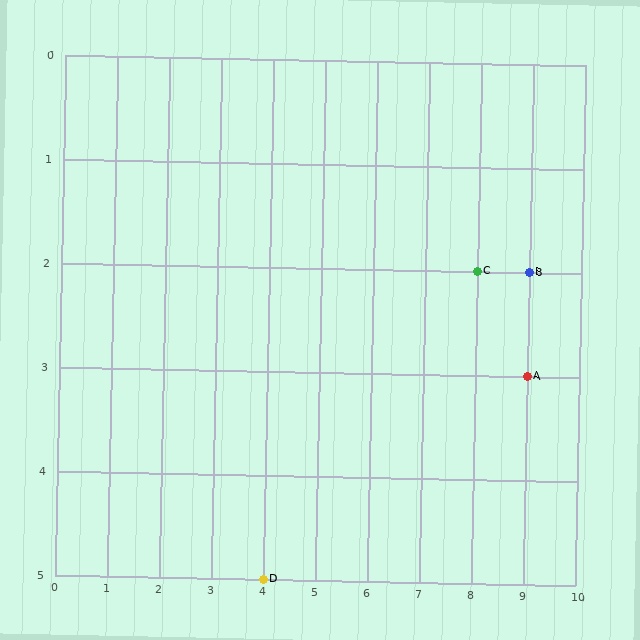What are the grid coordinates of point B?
Point B is at grid coordinates (9, 2).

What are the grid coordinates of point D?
Point D is at grid coordinates (4, 5).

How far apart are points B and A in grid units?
Points B and A are 1 row apart.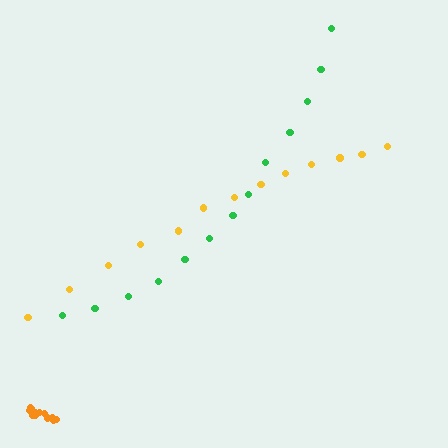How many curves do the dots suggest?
There are 3 distinct paths.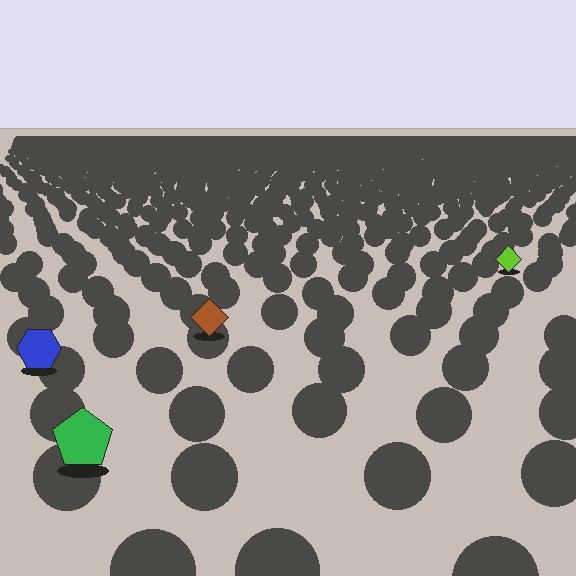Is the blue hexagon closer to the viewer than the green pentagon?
No. The green pentagon is closer — you can tell from the texture gradient: the ground texture is coarser near it.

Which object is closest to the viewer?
The green pentagon is closest. The texture marks near it are larger and more spread out.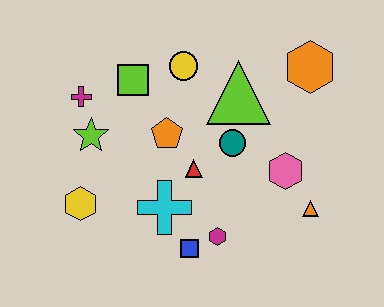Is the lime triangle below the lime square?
Yes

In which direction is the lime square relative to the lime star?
The lime square is above the lime star.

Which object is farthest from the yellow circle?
The orange triangle is farthest from the yellow circle.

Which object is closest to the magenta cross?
The lime star is closest to the magenta cross.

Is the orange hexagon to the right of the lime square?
Yes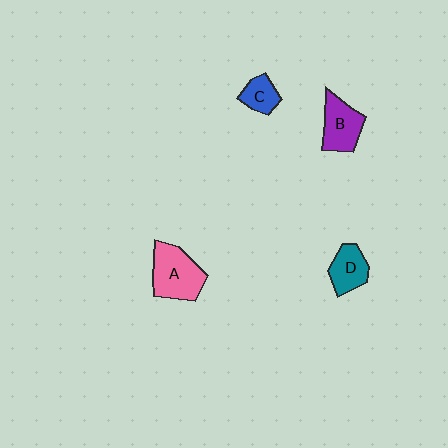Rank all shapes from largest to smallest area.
From largest to smallest: A (pink), B (purple), D (teal), C (blue).